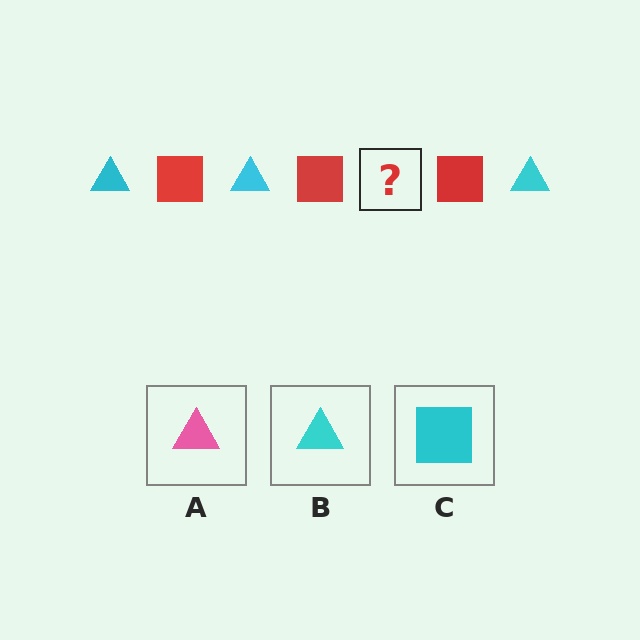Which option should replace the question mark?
Option B.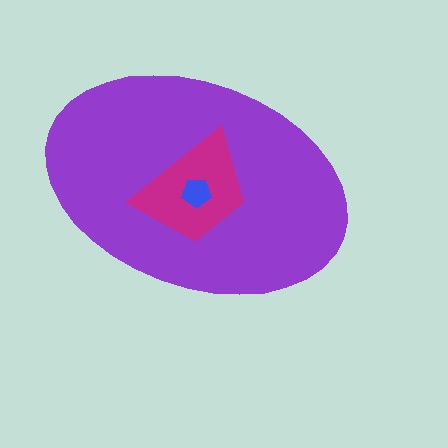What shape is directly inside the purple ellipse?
The magenta trapezoid.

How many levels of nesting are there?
3.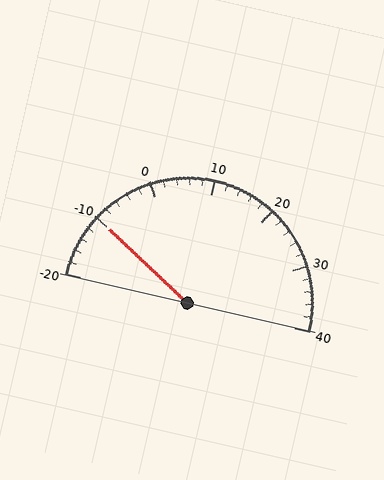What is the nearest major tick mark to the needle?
The nearest major tick mark is -10.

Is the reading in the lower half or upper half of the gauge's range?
The reading is in the lower half of the range (-20 to 40).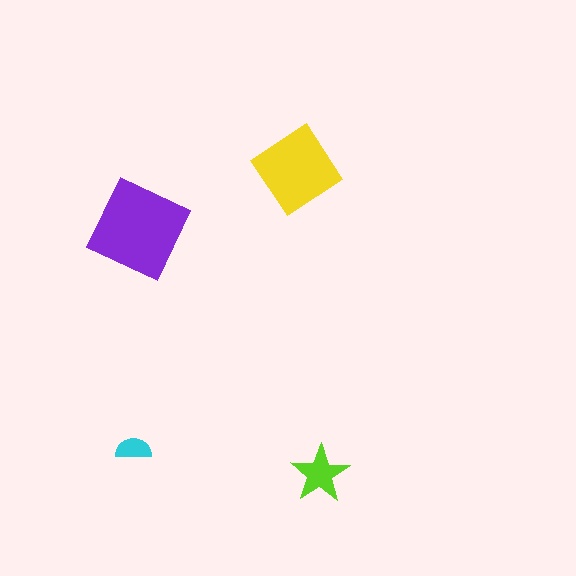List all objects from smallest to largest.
The cyan semicircle, the lime star, the yellow diamond, the purple square.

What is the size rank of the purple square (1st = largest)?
1st.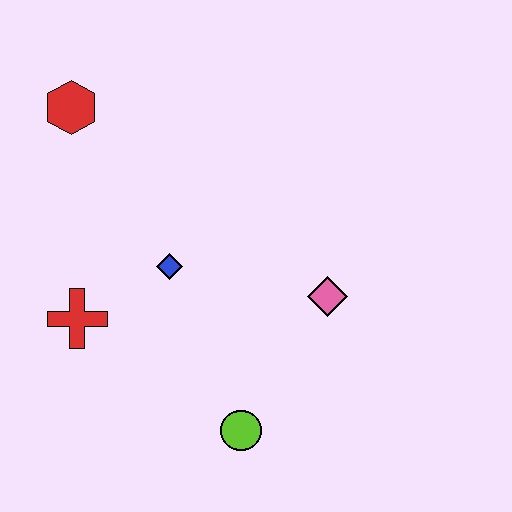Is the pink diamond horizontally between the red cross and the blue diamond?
No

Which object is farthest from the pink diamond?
The red hexagon is farthest from the pink diamond.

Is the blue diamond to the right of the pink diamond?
No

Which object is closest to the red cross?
The blue diamond is closest to the red cross.